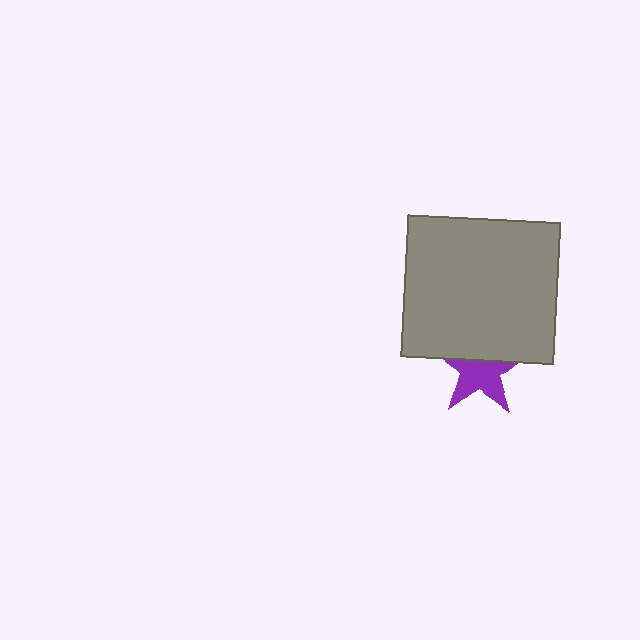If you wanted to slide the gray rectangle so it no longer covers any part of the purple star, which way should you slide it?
Slide it up — that is the most direct way to separate the two shapes.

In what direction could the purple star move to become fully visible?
The purple star could move down. That would shift it out from behind the gray rectangle entirely.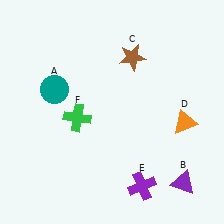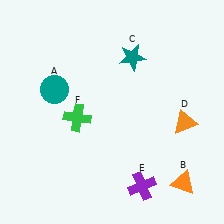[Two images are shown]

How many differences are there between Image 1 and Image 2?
There are 2 differences between the two images.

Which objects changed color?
B changed from purple to orange. C changed from brown to teal.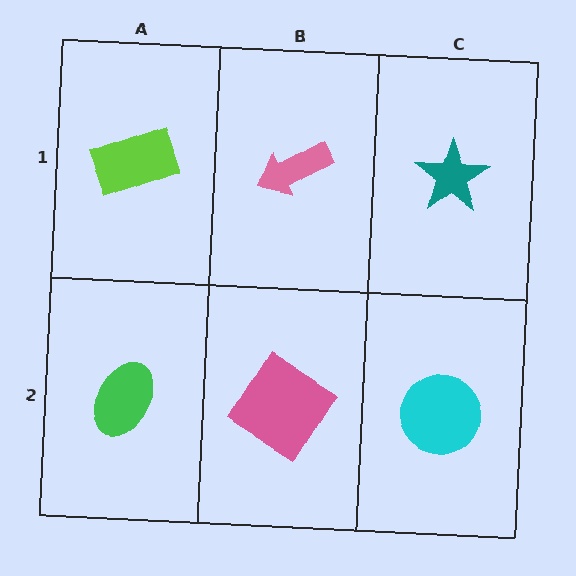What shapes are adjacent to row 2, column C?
A teal star (row 1, column C), a pink diamond (row 2, column B).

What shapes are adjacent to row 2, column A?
A lime rectangle (row 1, column A), a pink diamond (row 2, column B).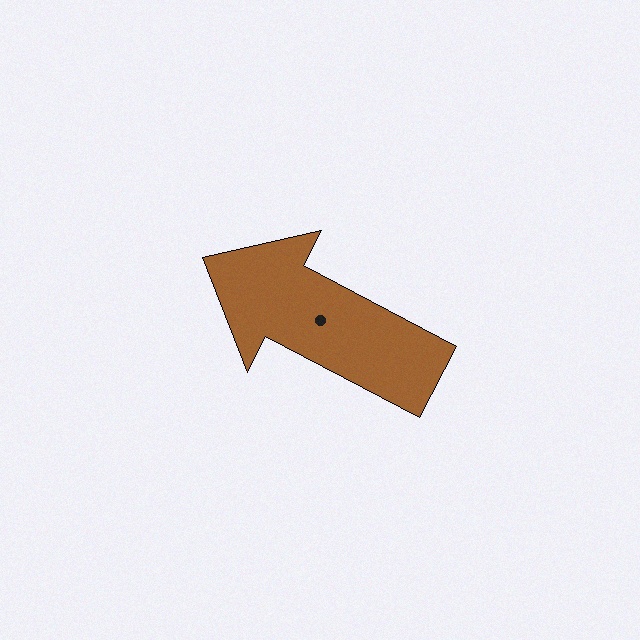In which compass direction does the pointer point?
Northwest.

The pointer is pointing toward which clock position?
Roughly 10 o'clock.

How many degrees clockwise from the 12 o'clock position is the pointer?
Approximately 298 degrees.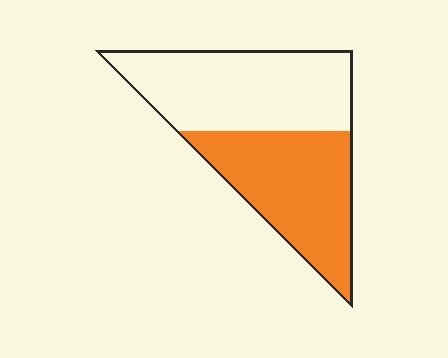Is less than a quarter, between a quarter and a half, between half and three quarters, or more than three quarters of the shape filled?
Between a quarter and a half.